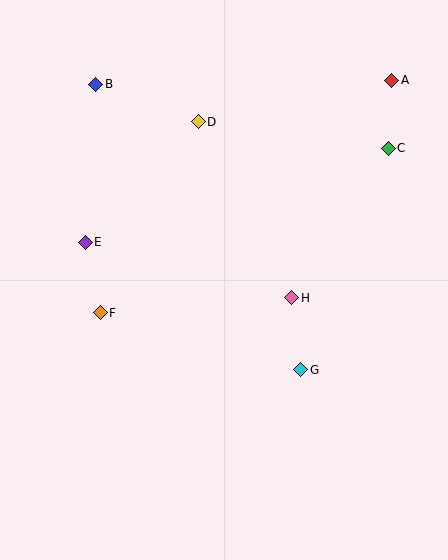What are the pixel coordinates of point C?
Point C is at (388, 148).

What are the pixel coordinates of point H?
Point H is at (292, 298).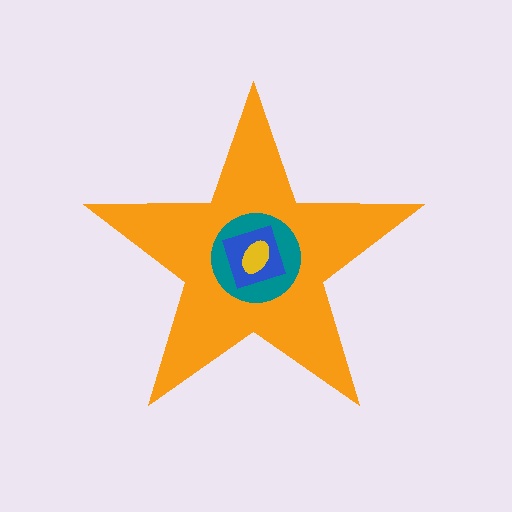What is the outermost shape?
The orange star.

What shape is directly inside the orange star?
The teal circle.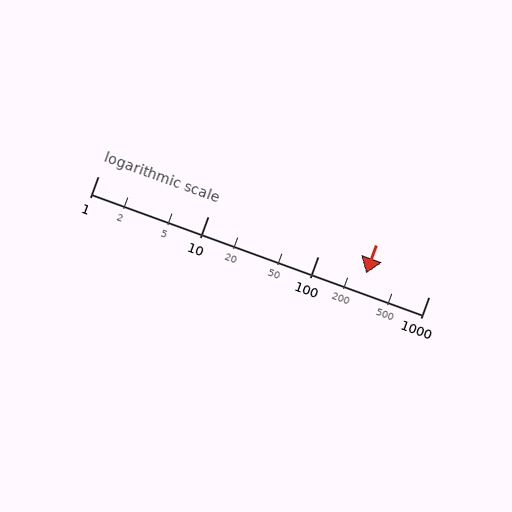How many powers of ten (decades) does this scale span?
The scale spans 3 decades, from 1 to 1000.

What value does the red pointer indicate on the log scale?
The pointer indicates approximately 270.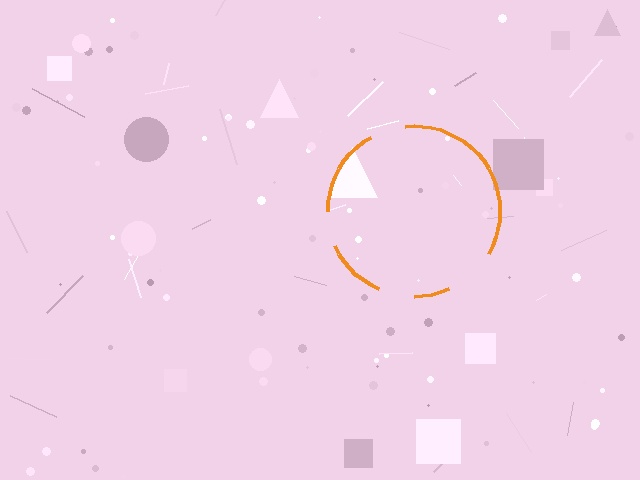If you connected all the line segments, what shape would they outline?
They would outline a circle.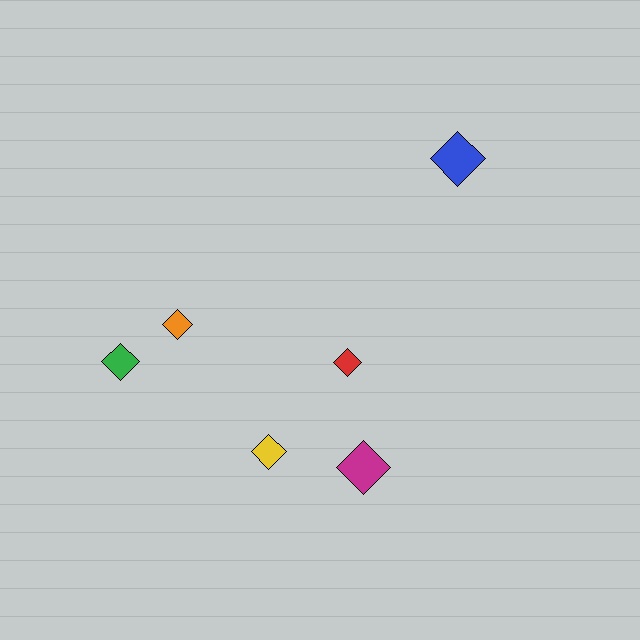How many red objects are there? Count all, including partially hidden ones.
There is 1 red object.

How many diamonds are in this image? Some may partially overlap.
There are 6 diamonds.